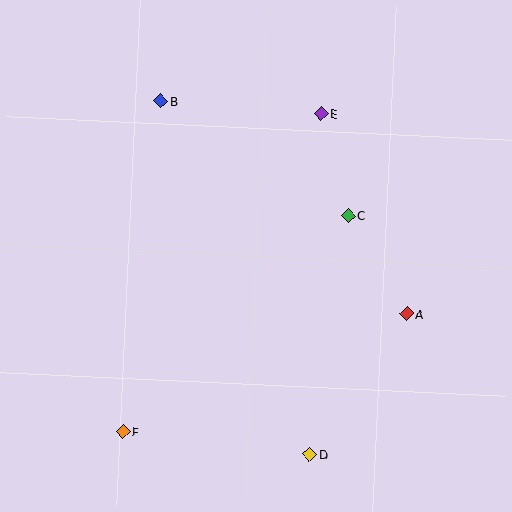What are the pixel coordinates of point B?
Point B is at (161, 101).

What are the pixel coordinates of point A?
Point A is at (407, 314).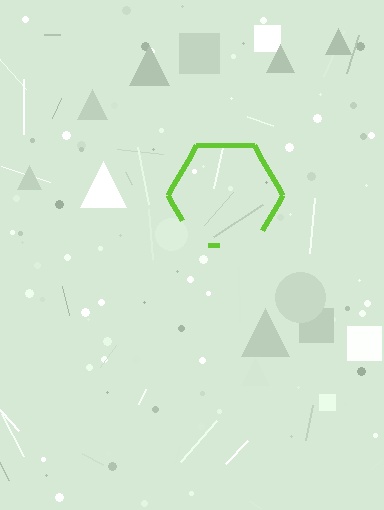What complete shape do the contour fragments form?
The contour fragments form a hexagon.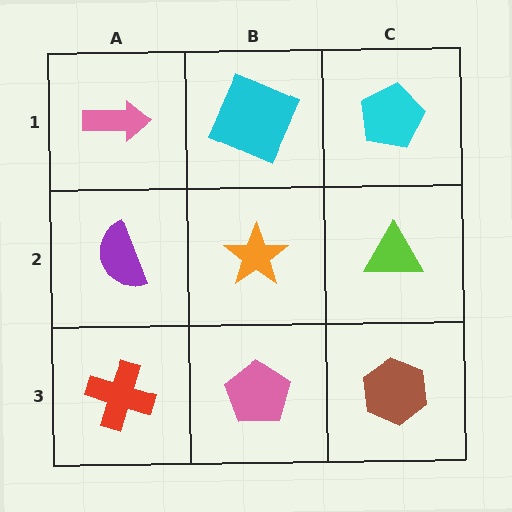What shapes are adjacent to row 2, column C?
A cyan pentagon (row 1, column C), a brown hexagon (row 3, column C), an orange star (row 2, column B).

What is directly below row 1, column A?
A purple semicircle.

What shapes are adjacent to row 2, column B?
A cyan square (row 1, column B), a pink pentagon (row 3, column B), a purple semicircle (row 2, column A), a lime triangle (row 2, column C).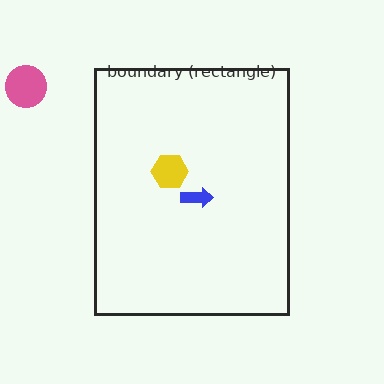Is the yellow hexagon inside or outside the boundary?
Inside.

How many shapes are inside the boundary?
2 inside, 1 outside.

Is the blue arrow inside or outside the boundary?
Inside.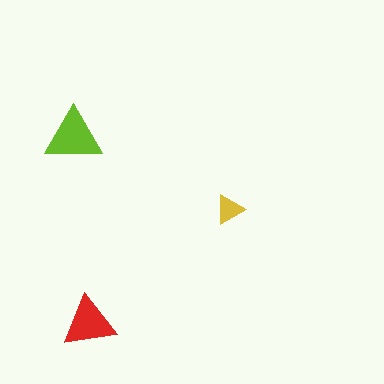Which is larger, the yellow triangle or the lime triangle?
The lime one.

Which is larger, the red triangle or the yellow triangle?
The red one.